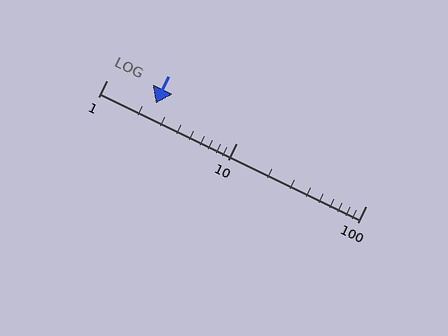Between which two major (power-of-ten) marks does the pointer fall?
The pointer is between 1 and 10.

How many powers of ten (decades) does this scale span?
The scale spans 2 decades, from 1 to 100.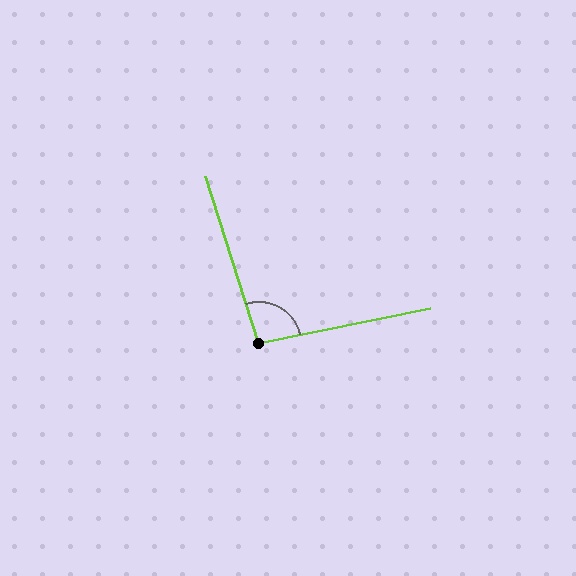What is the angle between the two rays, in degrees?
Approximately 96 degrees.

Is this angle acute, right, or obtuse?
It is obtuse.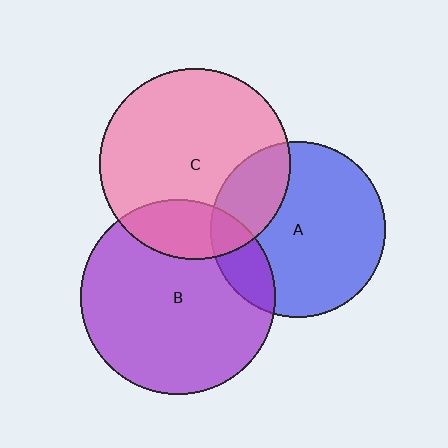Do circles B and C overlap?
Yes.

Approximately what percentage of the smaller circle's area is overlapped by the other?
Approximately 20%.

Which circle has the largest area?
Circle B (purple).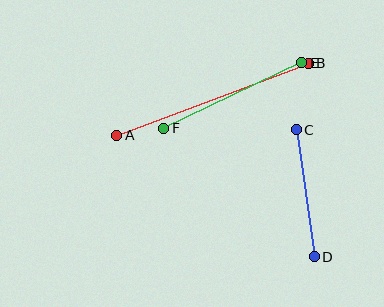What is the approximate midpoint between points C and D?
The midpoint is at approximately (305, 193) pixels.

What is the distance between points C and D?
The distance is approximately 128 pixels.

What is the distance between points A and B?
The distance is approximately 204 pixels.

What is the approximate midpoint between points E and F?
The midpoint is at approximately (233, 95) pixels.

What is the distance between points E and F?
The distance is approximately 153 pixels.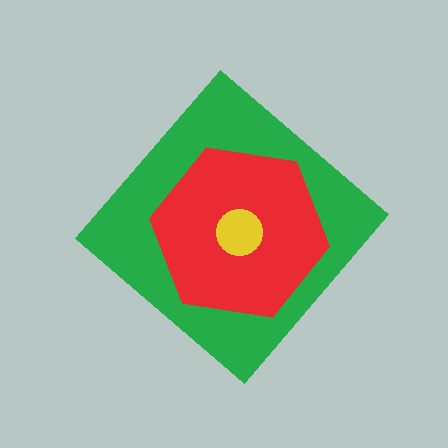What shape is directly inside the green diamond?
The red hexagon.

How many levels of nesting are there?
3.